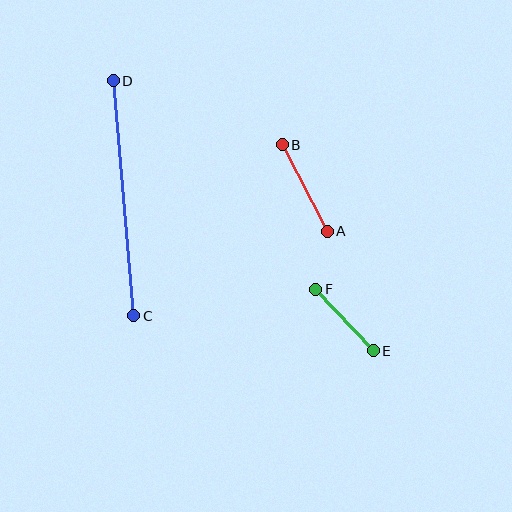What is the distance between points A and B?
The distance is approximately 98 pixels.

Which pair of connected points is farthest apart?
Points C and D are farthest apart.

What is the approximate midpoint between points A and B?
The midpoint is at approximately (305, 188) pixels.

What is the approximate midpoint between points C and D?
The midpoint is at approximately (123, 198) pixels.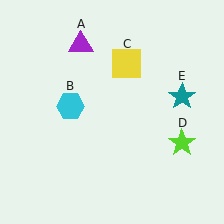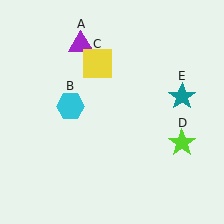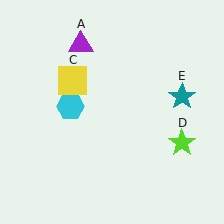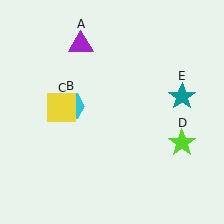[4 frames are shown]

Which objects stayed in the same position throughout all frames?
Purple triangle (object A) and cyan hexagon (object B) and lime star (object D) and teal star (object E) remained stationary.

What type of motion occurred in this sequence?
The yellow square (object C) rotated counterclockwise around the center of the scene.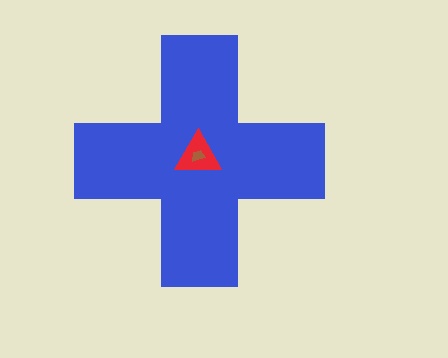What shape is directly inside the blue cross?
The red triangle.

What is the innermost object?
The brown trapezoid.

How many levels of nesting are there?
3.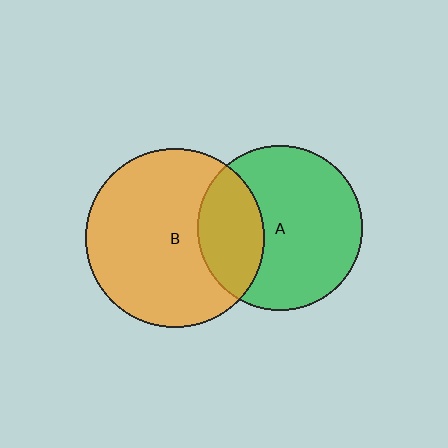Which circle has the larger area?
Circle B (orange).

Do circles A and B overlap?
Yes.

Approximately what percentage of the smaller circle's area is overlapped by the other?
Approximately 30%.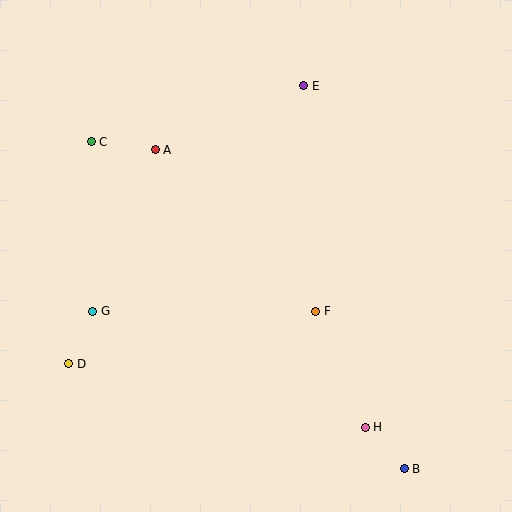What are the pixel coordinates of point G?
Point G is at (93, 311).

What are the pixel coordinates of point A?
Point A is at (155, 150).